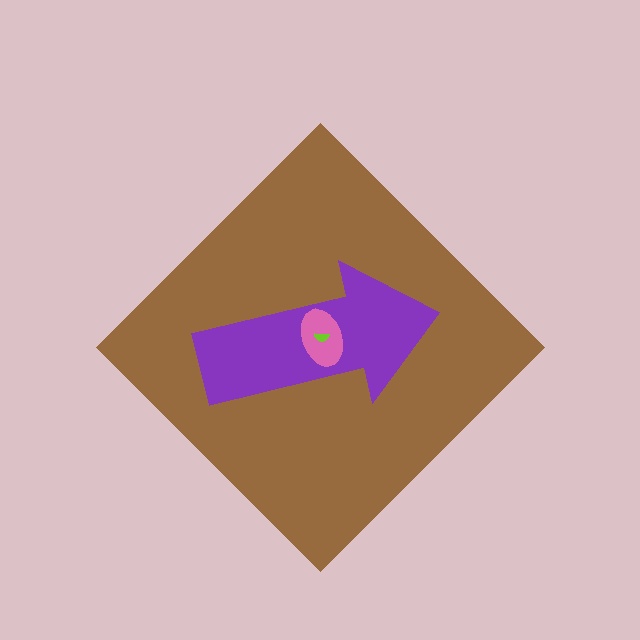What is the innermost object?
The lime semicircle.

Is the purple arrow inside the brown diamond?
Yes.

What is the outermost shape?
The brown diamond.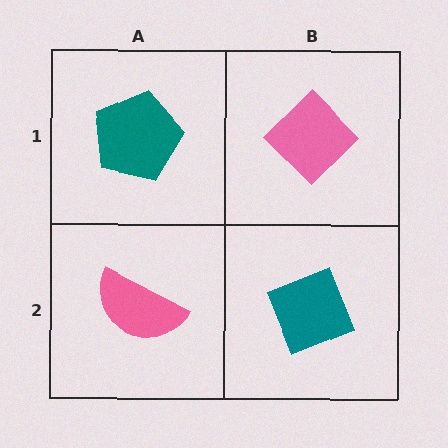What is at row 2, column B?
A teal diamond.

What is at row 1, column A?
A teal pentagon.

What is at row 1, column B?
A pink diamond.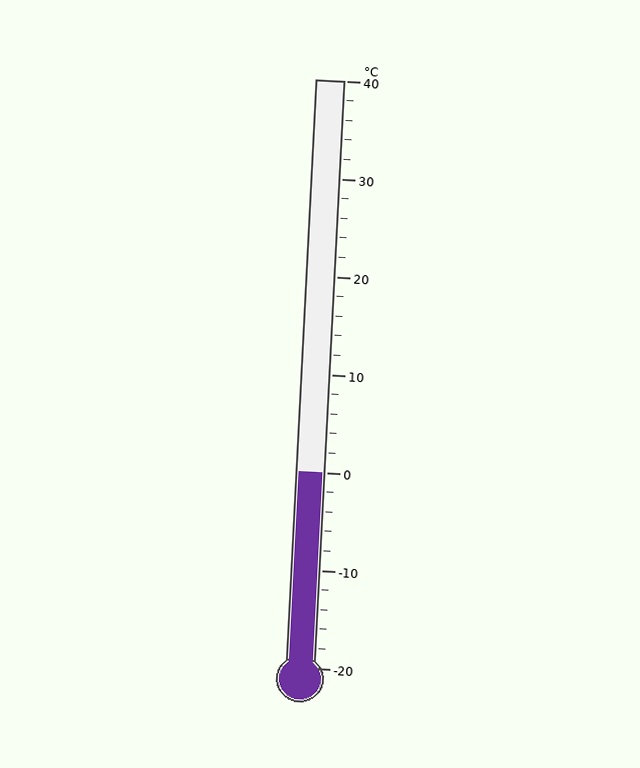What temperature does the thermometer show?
The thermometer shows approximately 0°C.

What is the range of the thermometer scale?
The thermometer scale ranges from -20°C to 40°C.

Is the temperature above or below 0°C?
The temperature is at 0°C.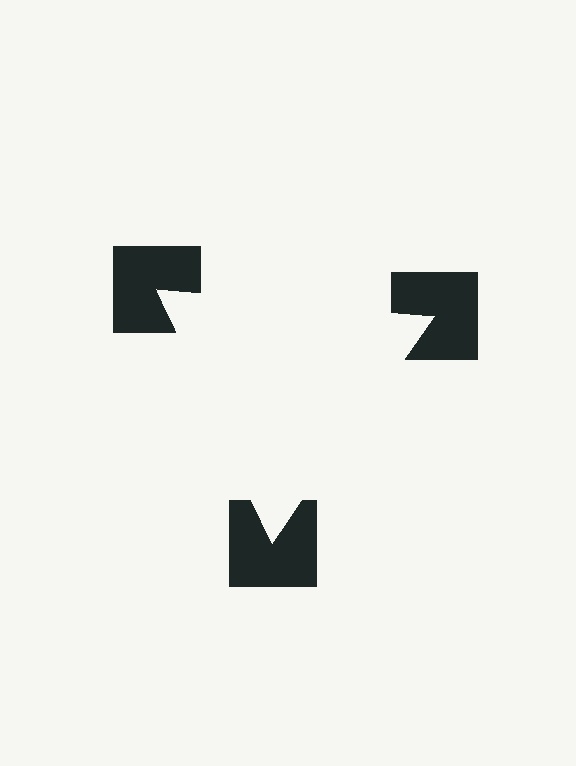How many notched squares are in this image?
There are 3 — one at each vertex of the illusory triangle.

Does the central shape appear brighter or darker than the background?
It typically appears slightly brighter than the background, even though no actual brightness change is drawn.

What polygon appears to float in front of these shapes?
An illusory triangle — its edges are inferred from the aligned wedge cuts in the notched squares, not physically drawn.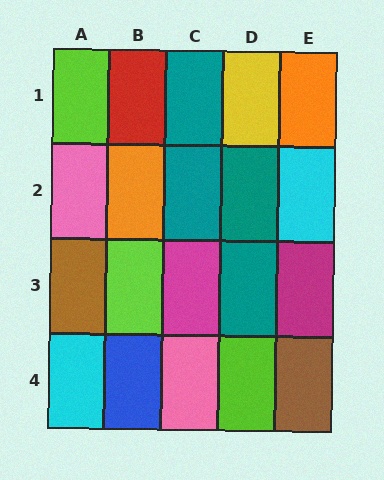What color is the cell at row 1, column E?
Orange.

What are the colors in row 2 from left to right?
Pink, orange, teal, teal, cyan.